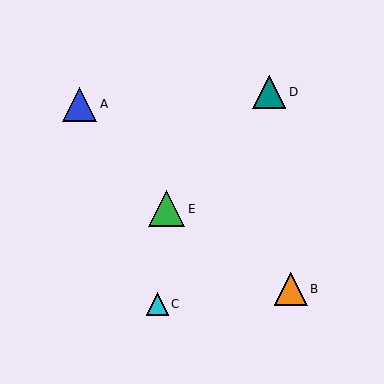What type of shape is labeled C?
Shape C is a cyan triangle.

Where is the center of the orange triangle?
The center of the orange triangle is at (291, 289).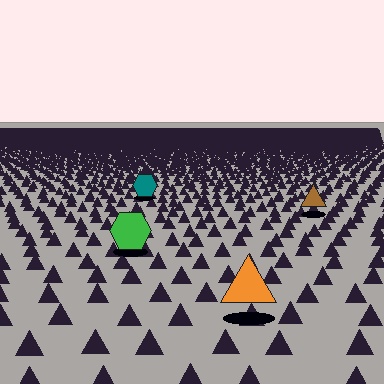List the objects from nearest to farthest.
From nearest to farthest: the orange triangle, the green hexagon, the brown triangle, the teal hexagon.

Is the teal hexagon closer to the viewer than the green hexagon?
No. The green hexagon is closer — you can tell from the texture gradient: the ground texture is coarser near it.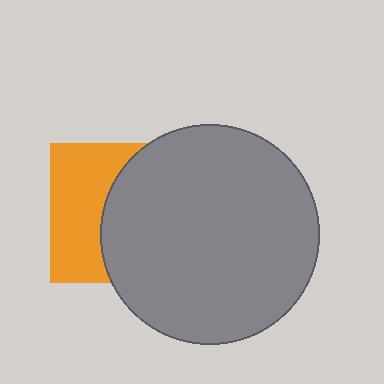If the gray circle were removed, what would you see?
You would see the complete orange square.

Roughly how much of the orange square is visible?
A small part of it is visible (roughly 44%).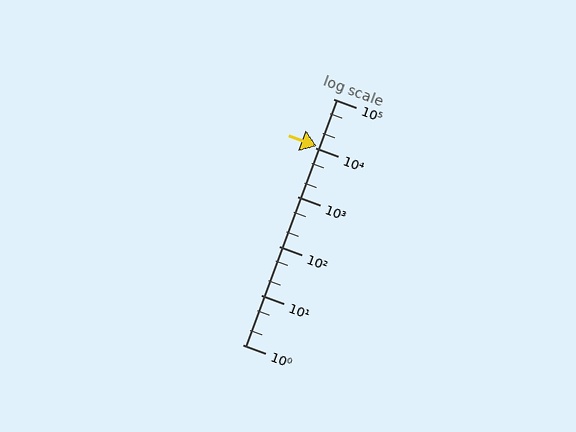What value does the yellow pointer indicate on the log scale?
The pointer indicates approximately 11000.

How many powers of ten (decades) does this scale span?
The scale spans 5 decades, from 1 to 100000.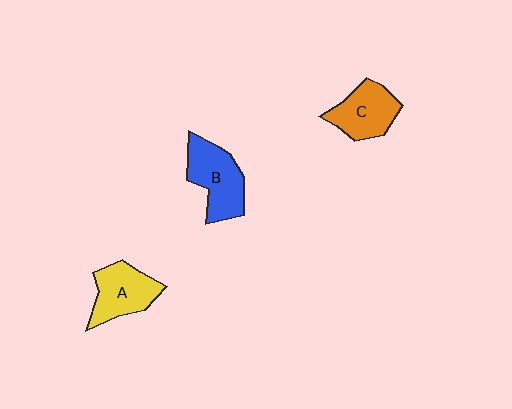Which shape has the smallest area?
Shape C (orange).